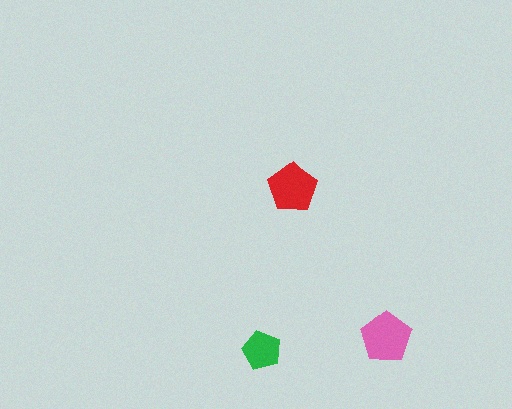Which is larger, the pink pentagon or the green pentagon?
The pink one.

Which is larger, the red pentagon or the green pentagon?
The red one.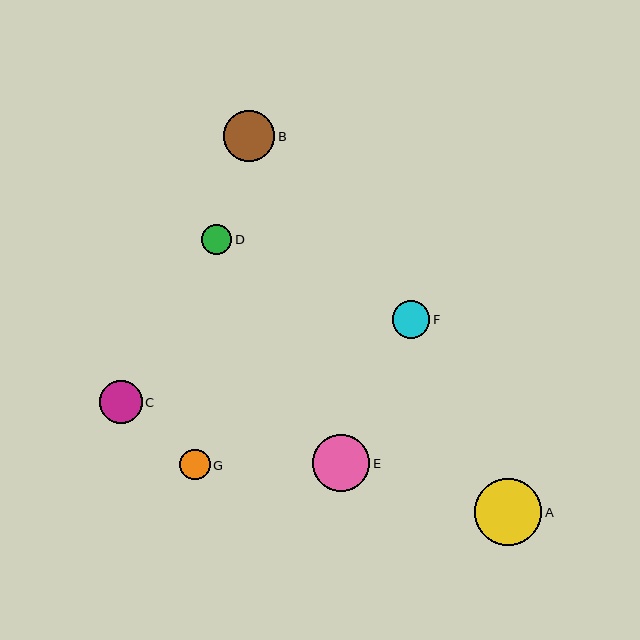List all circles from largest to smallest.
From largest to smallest: A, E, B, C, F, G, D.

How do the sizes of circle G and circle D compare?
Circle G and circle D are approximately the same size.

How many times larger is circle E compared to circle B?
Circle E is approximately 1.1 times the size of circle B.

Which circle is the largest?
Circle A is the largest with a size of approximately 67 pixels.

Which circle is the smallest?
Circle D is the smallest with a size of approximately 30 pixels.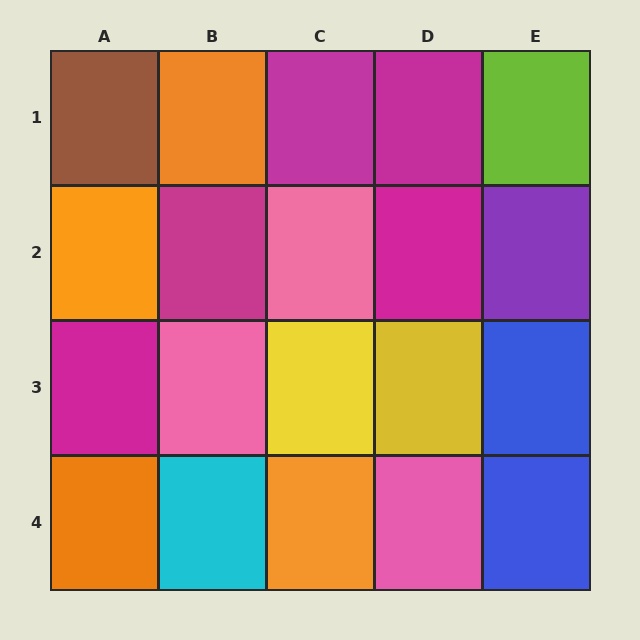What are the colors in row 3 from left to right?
Magenta, pink, yellow, yellow, blue.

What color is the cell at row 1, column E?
Lime.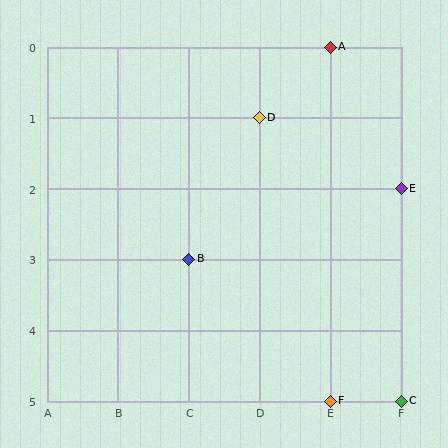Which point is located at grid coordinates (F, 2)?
Point E is at (F, 2).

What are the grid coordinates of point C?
Point C is at grid coordinates (F, 5).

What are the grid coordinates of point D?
Point D is at grid coordinates (D, 1).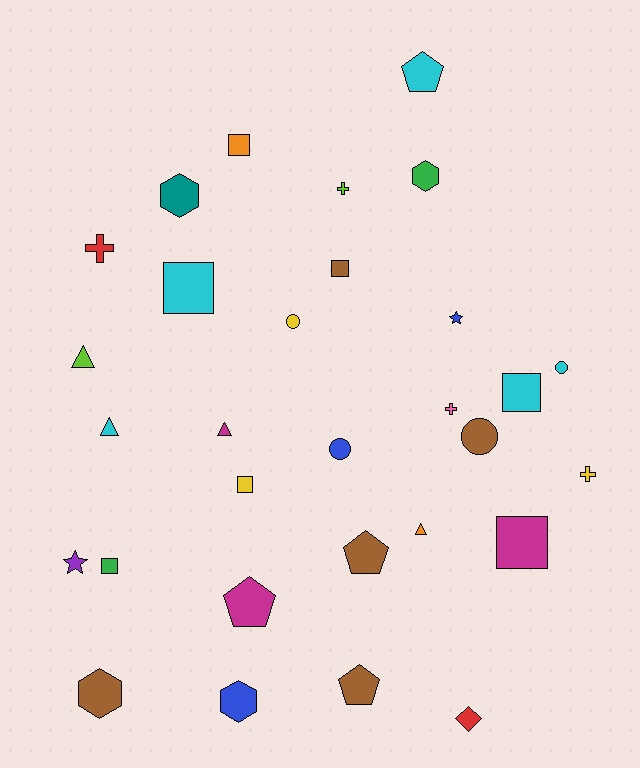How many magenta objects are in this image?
There are 3 magenta objects.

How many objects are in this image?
There are 30 objects.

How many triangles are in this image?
There are 4 triangles.